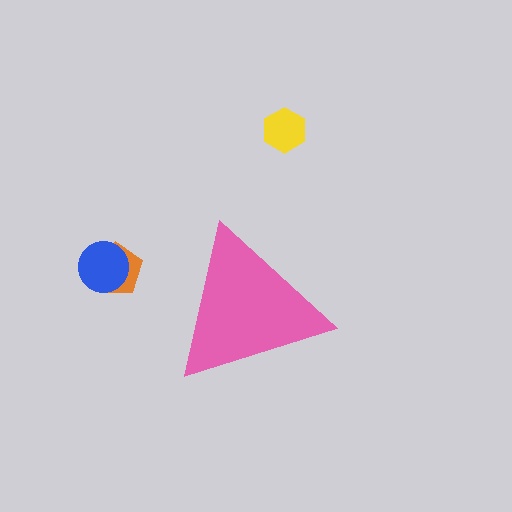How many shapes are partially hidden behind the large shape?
0 shapes are partially hidden.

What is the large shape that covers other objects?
A pink triangle.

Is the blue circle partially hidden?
No, the blue circle is fully visible.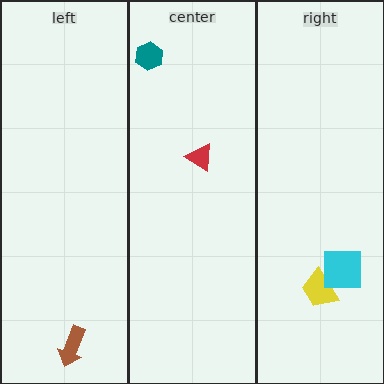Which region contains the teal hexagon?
The center region.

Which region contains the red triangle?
The center region.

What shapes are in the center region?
The red triangle, the teal hexagon.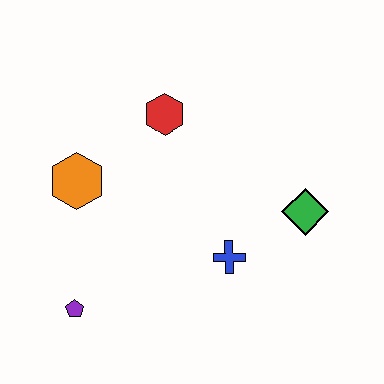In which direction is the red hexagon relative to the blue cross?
The red hexagon is above the blue cross.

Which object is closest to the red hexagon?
The orange hexagon is closest to the red hexagon.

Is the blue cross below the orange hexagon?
Yes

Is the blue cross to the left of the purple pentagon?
No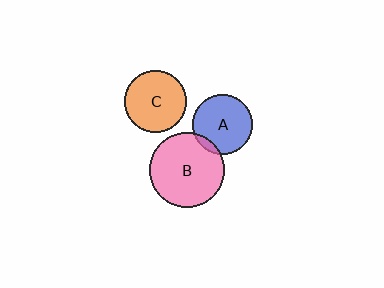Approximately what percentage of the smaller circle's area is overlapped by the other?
Approximately 10%.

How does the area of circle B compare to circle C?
Approximately 1.5 times.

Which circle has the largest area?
Circle B (pink).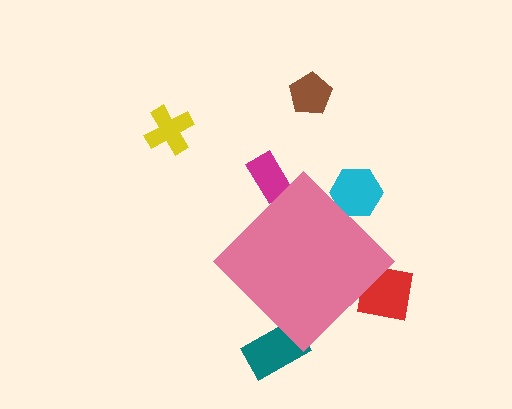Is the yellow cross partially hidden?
No, the yellow cross is fully visible.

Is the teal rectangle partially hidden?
Yes, the teal rectangle is partially hidden behind the pink diamond.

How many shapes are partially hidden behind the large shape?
4 shapes are partially hidden.